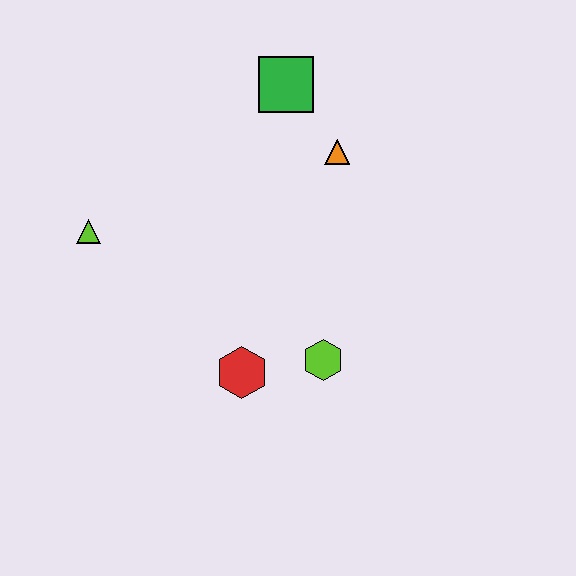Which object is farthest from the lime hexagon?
The green square is farthest from the lime hexagon.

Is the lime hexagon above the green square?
No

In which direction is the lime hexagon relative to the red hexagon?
The lime hexagon is to the right of the red hexagon.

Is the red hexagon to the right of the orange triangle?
No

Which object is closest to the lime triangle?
The red hexagon is closest to the lime triangle.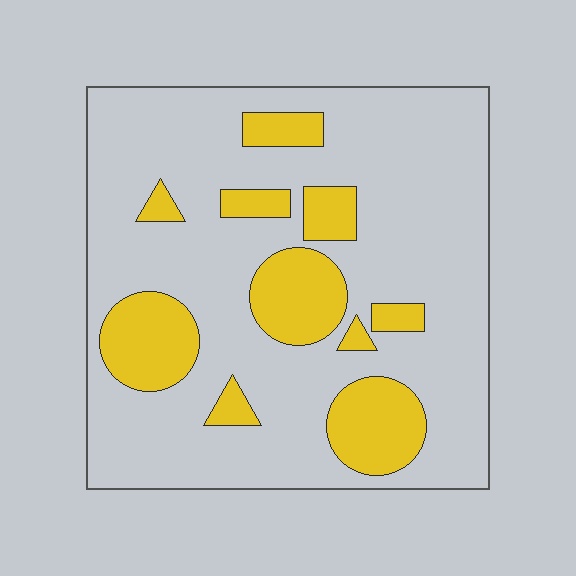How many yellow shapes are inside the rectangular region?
10.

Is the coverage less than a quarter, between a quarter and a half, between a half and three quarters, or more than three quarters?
Less than a quarter.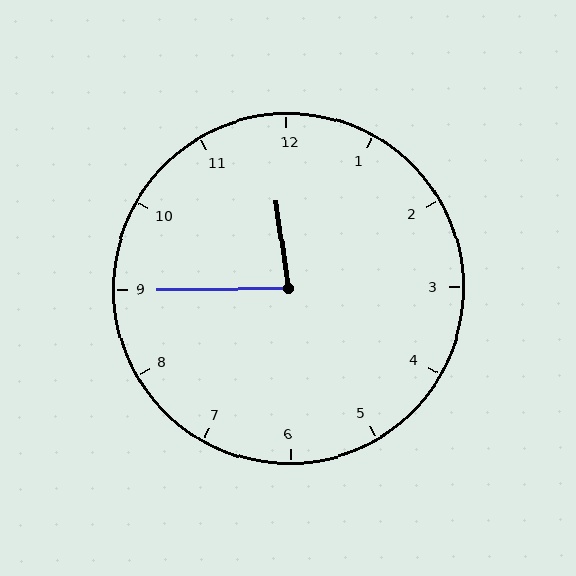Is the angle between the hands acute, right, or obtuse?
It is acute.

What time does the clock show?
11:45.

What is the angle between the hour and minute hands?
Approximately 82 degrees.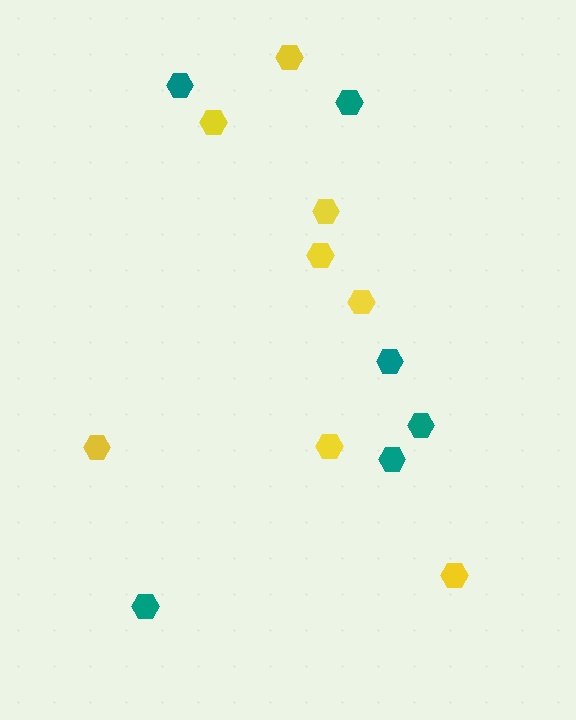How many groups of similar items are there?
There are 2 groups: one group of yellow hexagons (8) and one group of teal hexagons (6).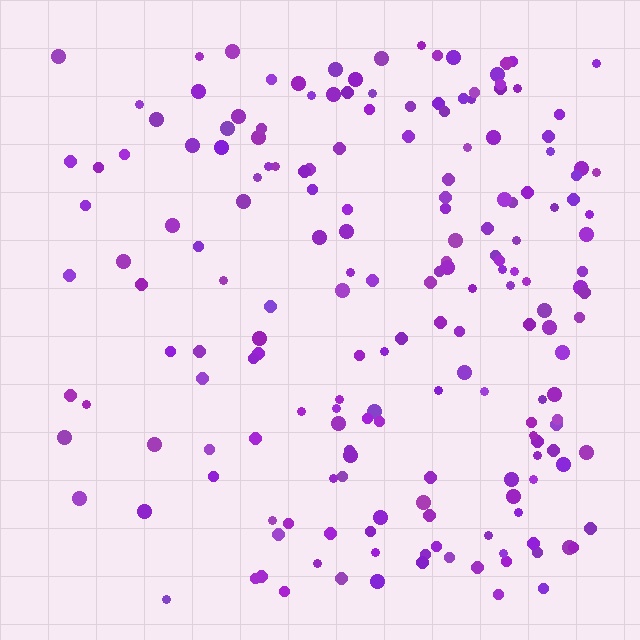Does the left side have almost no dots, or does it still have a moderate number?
Still a moderate number, just noticeably fewer than the right.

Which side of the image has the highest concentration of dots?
The right.